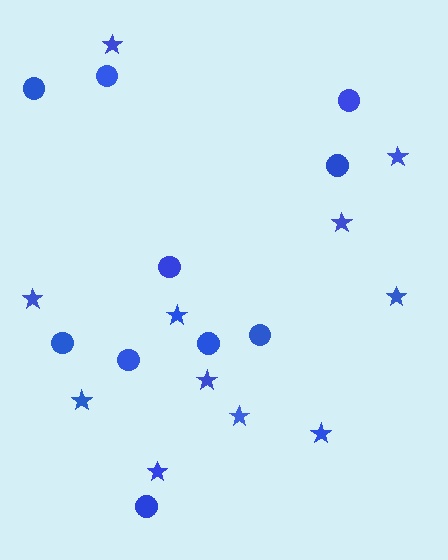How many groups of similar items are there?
There are 2 groups: one group of circles (10) and one group of stars (11).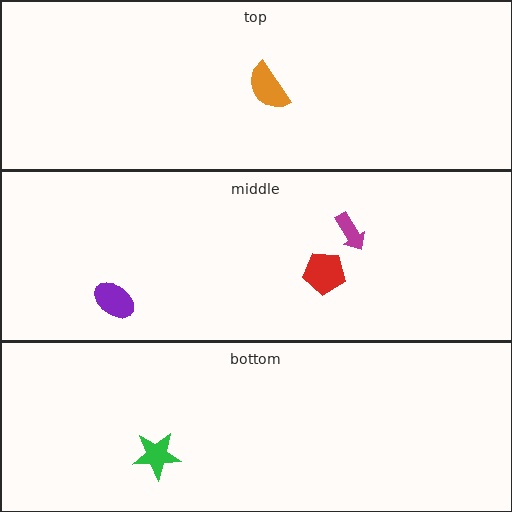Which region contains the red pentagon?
The middle region.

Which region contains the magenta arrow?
The middle region.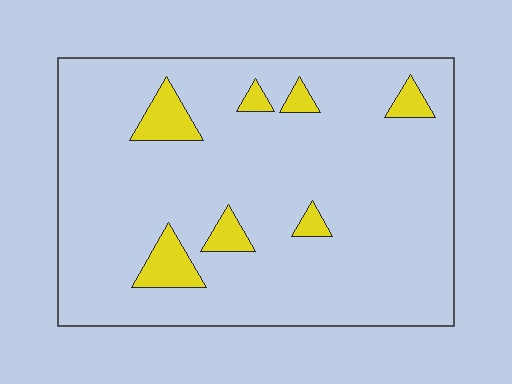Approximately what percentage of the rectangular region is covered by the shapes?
Approximately 10%.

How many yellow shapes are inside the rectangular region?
7.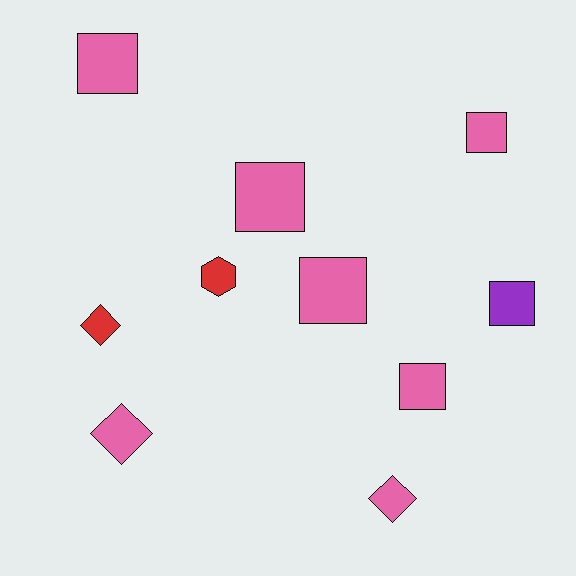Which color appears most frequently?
Pink, with 7 objects.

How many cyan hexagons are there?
There are no cyan hexagons.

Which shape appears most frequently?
Square, with 6 objects.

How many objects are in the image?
There are 10 objects.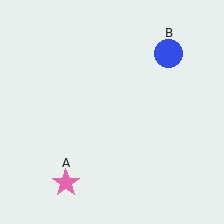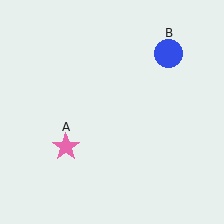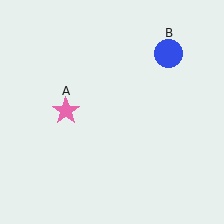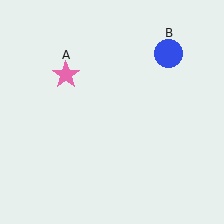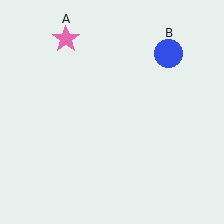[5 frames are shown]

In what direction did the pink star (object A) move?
The pink star (object A) moved up.